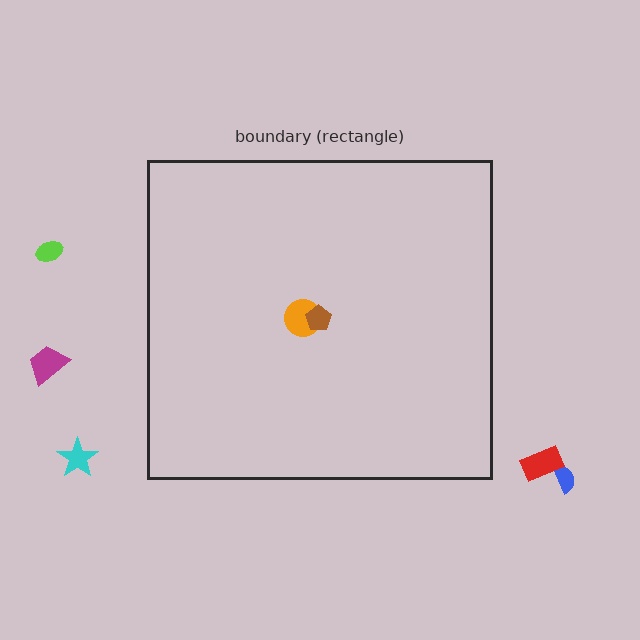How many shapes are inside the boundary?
2 inside, 5 outside.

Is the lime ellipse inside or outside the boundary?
Outside.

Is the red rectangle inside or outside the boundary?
Outside.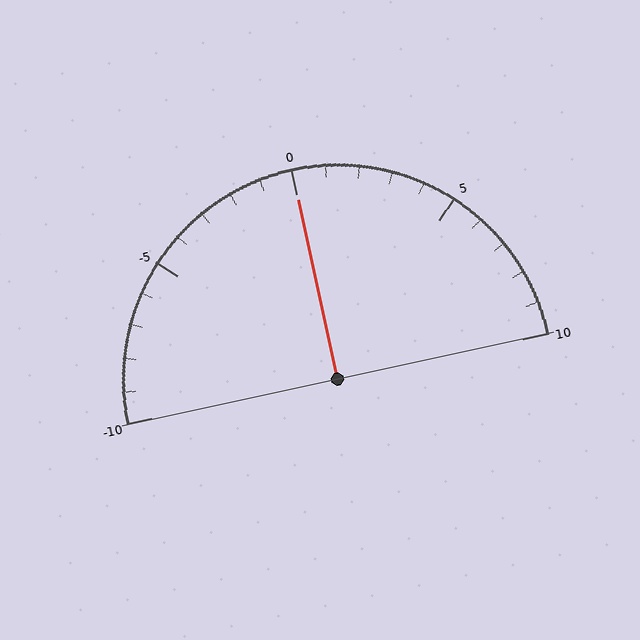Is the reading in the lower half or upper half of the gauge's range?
The reading is in the upper half of the range (-10 to 10).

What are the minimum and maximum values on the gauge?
The gauge ranges from -10 to 10.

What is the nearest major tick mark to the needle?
The nearest major tick mark is 0.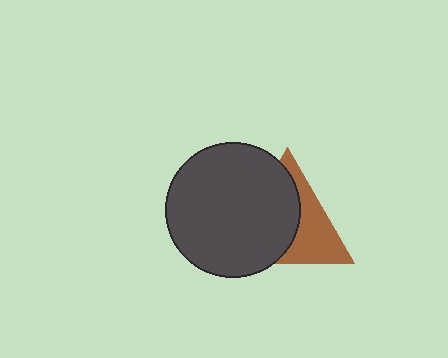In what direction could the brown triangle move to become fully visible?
The brown triangle could move right. That would shift it out from behind the dark gray circle entirely.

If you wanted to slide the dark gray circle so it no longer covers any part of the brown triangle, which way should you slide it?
Slide it left — that is the most direct way to separate the two shapes.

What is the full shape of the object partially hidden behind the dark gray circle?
The partially hidden object is a brown triangle.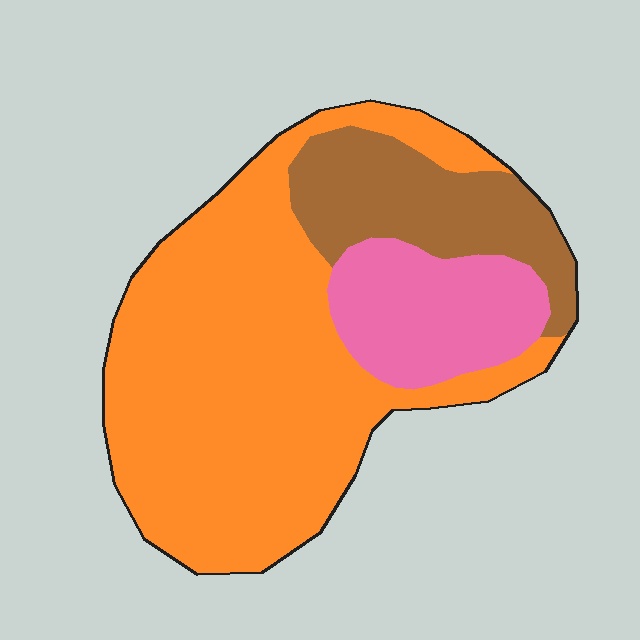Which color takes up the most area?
Orange, at roughly 65%.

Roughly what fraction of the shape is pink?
Pink covers 17% of the shape.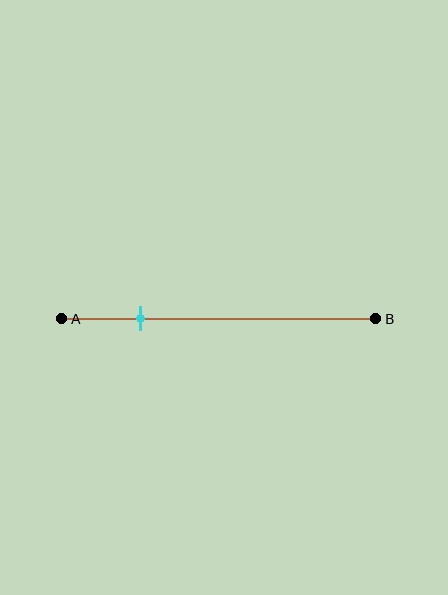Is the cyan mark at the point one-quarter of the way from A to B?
Yes, the mark is approximately at the one-quarter point.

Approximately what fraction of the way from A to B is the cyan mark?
The cyan mark is approximately 25% of the way from A to B.